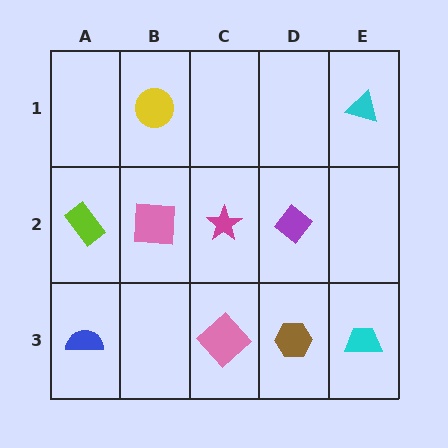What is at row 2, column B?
A pink square.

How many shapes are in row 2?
4 shapes.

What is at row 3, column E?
A cyan trapezoid.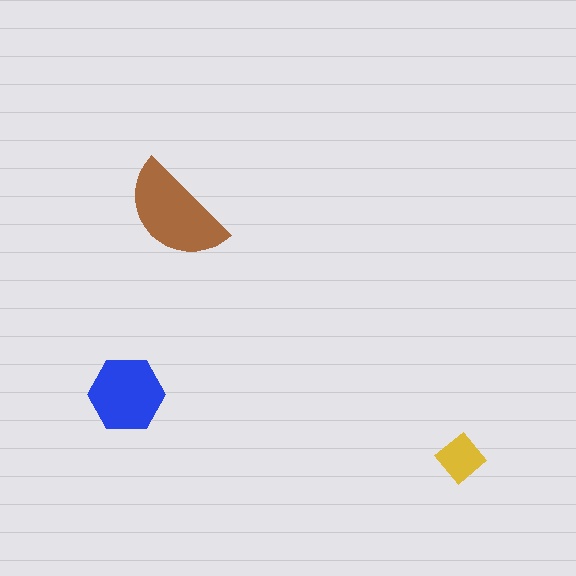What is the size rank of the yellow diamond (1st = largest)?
3rd.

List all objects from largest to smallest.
The brown semicircle, the blue hexagon, the yellow diamond.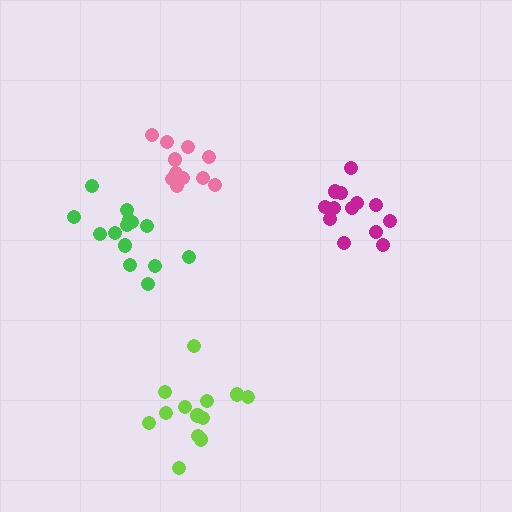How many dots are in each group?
Group 1: 11 dots, Group 2: 13 dots, Group 3: 13 dots, Group 4: 14 dots (51 total).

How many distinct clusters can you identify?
There are 4 distinct clusters.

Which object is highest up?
The pink cluster is topmost.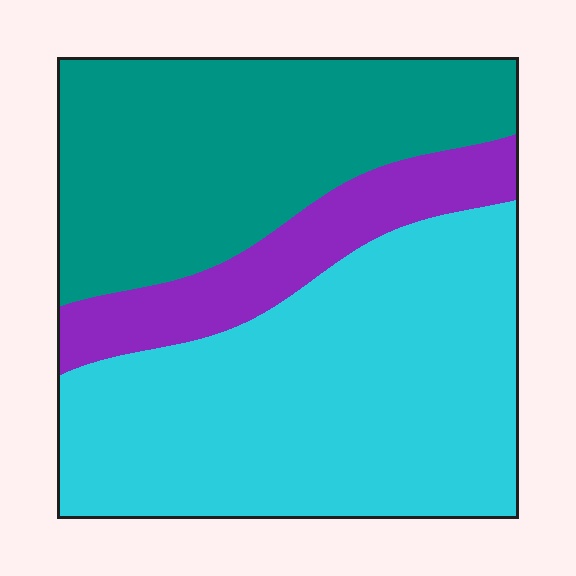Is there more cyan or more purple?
Cyan.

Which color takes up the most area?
Cyan, at roughly 50%.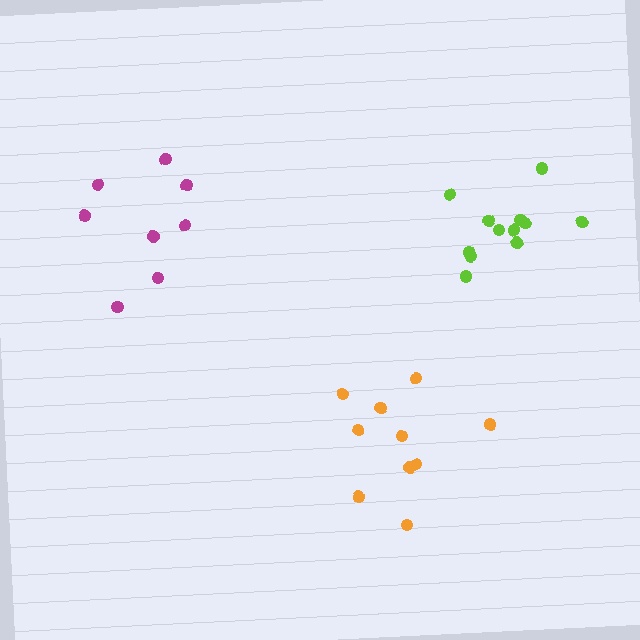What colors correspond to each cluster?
The clusters are colored: lime, magenta, orange.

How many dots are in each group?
Group 1: 12 dots, Group 2: 8 dots, Group 3: 10 dots (30 total).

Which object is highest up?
The magenta cluster is topmost.